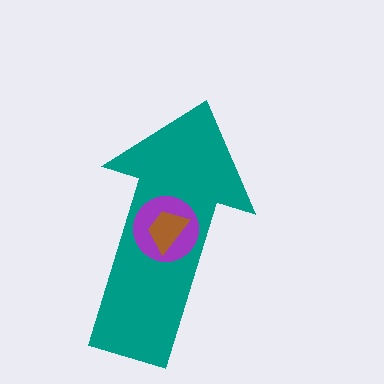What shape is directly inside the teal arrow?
The purple circle.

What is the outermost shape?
The teal arrow.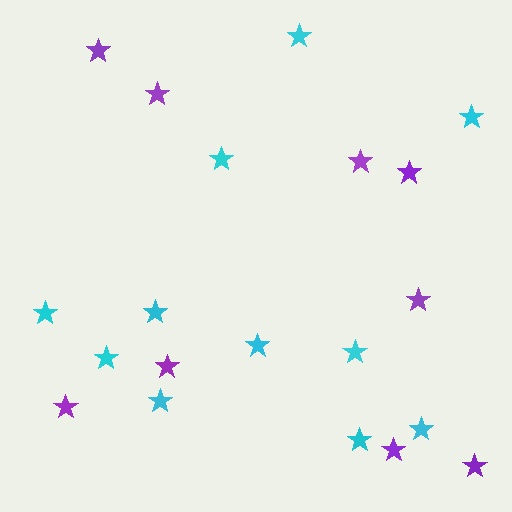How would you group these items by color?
There are 2 groups: one group of cyan stars (11) and one group of purple stars (9).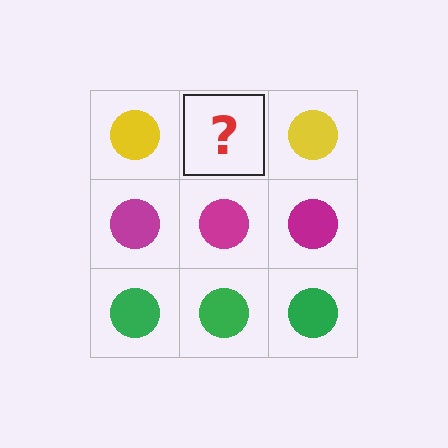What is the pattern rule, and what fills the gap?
The rule is that each row has a consistent color. The gap should be filled with a yellow circle.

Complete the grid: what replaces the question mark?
The question mark should be replaced with a yellow circle.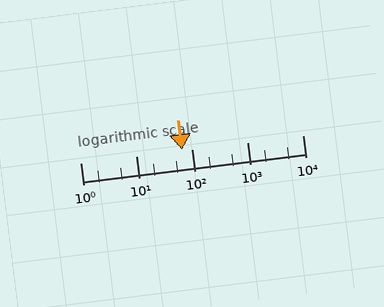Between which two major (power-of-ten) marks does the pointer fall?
The pointer is between 10 and 100.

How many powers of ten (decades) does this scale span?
The scale spans 4 decades, from 1 to 10000.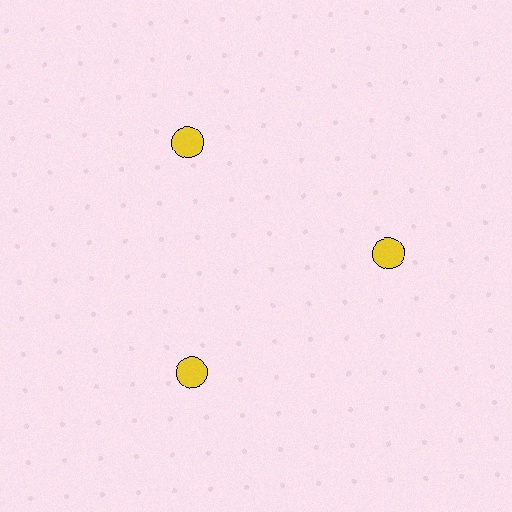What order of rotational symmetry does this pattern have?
This pattern has 3-fold rotational symmetry.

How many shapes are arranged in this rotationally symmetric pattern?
There are 3 shapes, arranged in 3 groups of 1.